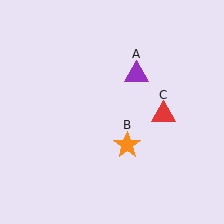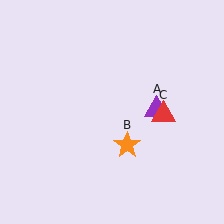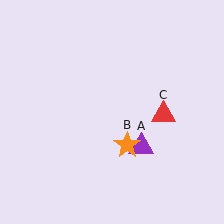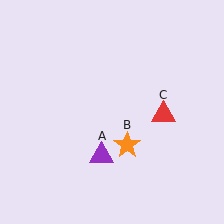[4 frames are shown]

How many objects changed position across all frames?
1 object changed position: purple triangle (object A).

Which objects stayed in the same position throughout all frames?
Orange star (object B) and red triangle (object C) remained stationary.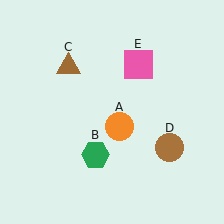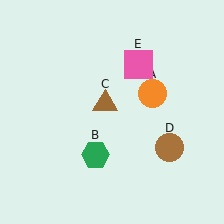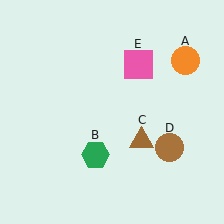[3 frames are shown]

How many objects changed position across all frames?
2 objects changed position: orange circle (object A), brown triangle (object C).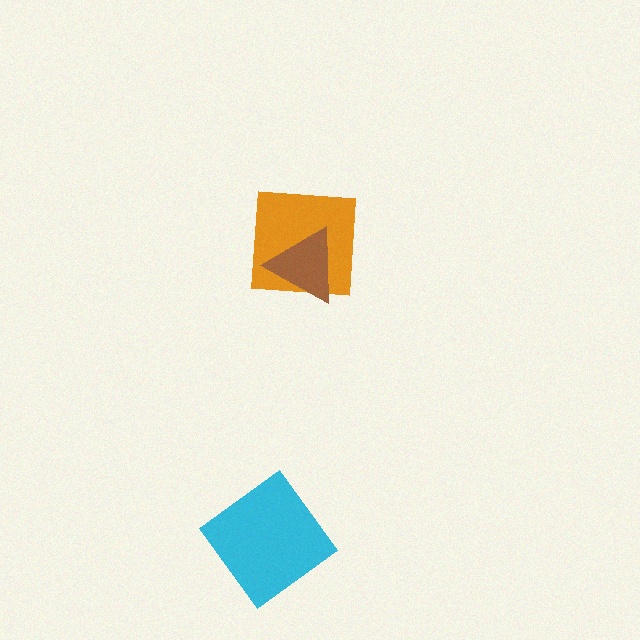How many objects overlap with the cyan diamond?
0 objects overlap with the cyan diamond.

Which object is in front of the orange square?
The brown triangle is in front of the orange square.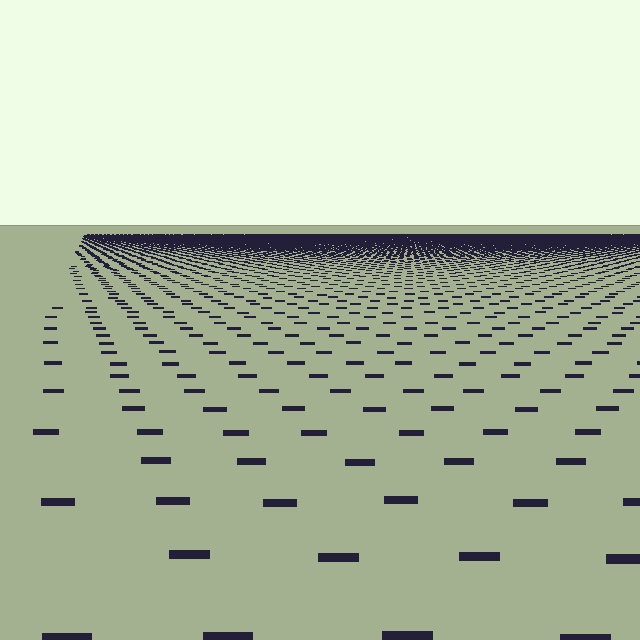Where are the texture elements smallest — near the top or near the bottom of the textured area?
Near the top.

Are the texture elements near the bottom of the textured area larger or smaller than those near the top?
Larger. Near the bottom, elements are closer to the viewer and appear at a bigger on-screen size.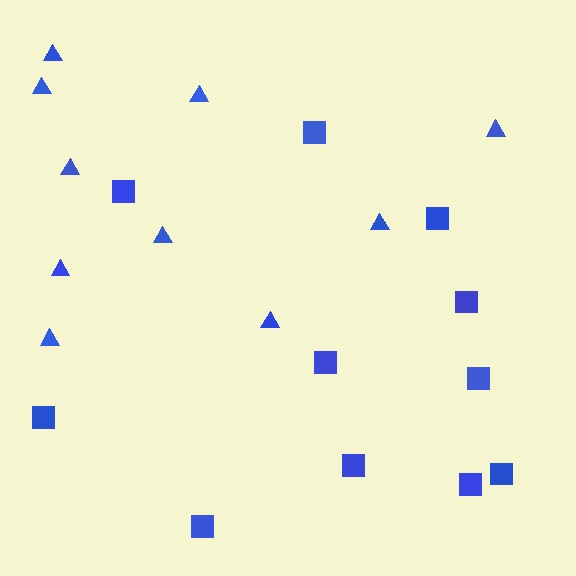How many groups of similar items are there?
There are 2 groups: one group of triangles (10) and one group of squares (11).